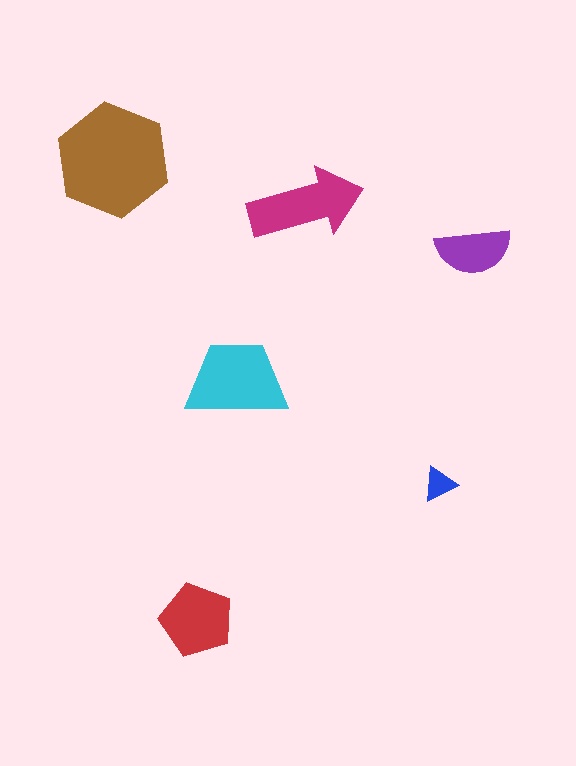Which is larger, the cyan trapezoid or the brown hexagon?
The brown hexagon.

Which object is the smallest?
The blue triangle.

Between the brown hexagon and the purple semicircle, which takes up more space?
The brown hexagon.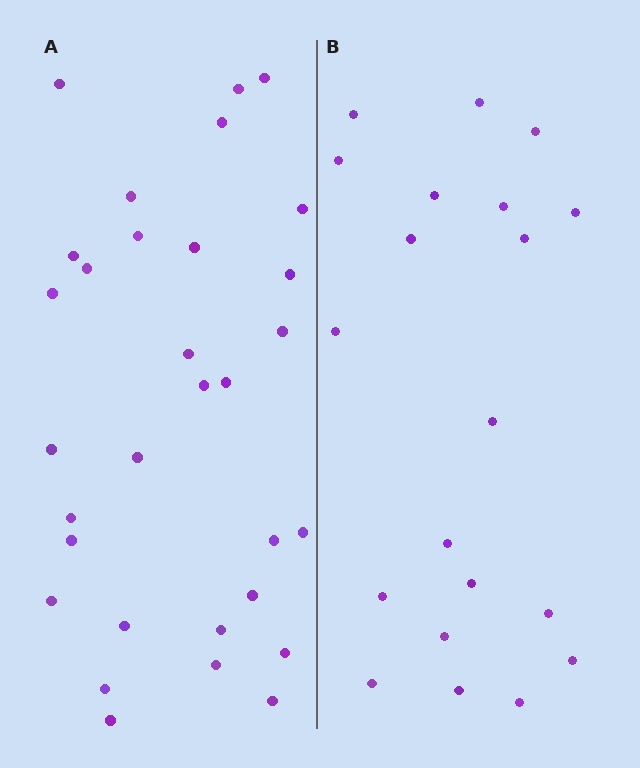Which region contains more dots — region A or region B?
Region A (the left region) has more dots.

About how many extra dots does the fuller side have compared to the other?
Region A has roughly 12 or so more dots than region B.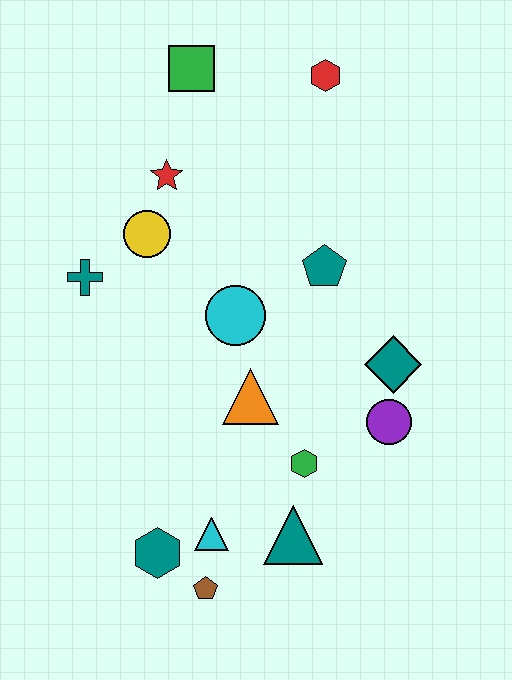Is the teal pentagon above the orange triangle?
Yes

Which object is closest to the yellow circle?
The red star is closest to the yellow circle.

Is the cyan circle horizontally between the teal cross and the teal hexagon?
No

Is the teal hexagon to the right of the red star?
No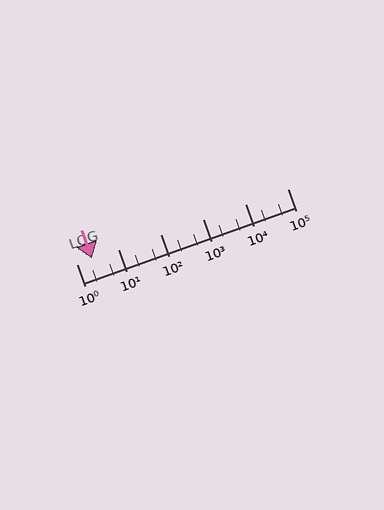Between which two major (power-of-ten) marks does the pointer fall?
The pointer is between 1 and 10.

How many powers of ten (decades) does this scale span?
The scale spans 5 decades, from 1 to 100000.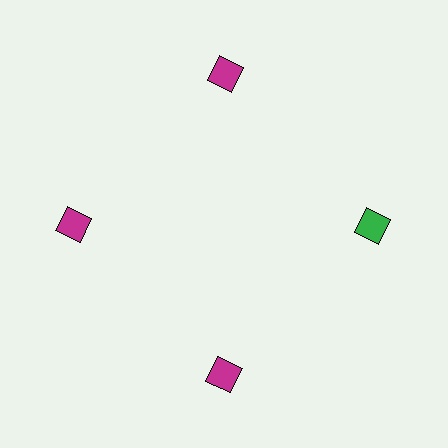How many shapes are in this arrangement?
There are 4 shapes arranged in a ring pattern.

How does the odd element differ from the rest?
It has a different color: green instead of magenta.